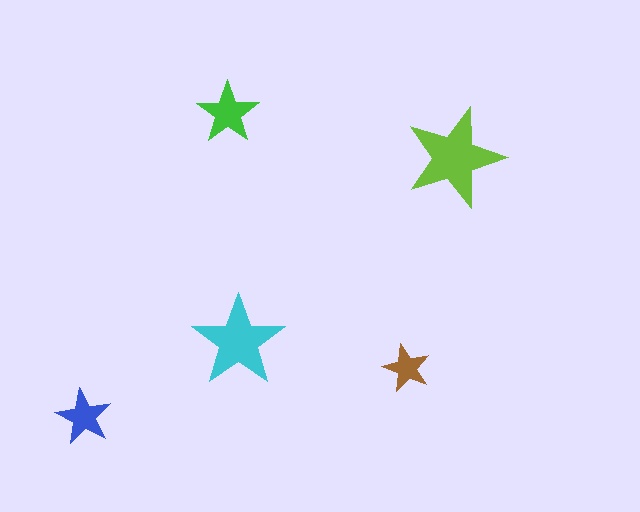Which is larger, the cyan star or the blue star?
The cyan one.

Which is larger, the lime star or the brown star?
The lime one.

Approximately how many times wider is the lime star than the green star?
About 1.5 times wider.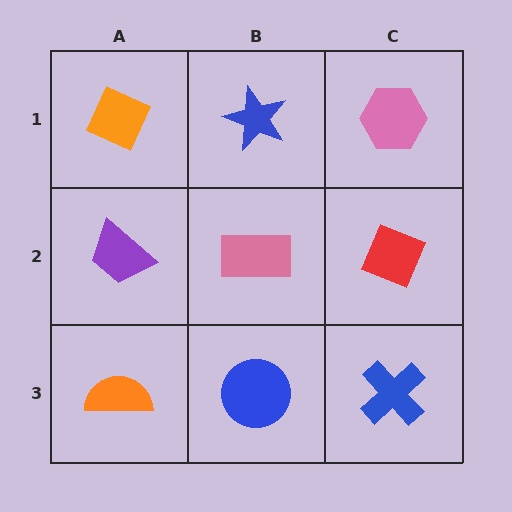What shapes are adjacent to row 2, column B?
A blue star (row 1, column B), a blue circle (row 3, column B), a purple trapezoid (row 2, column A), a red diamond (row 2, column C).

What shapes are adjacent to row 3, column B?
A pink rectangle (row 2, column B), an orange semicircle (row 3, column A), a blue cross (row 3, column C).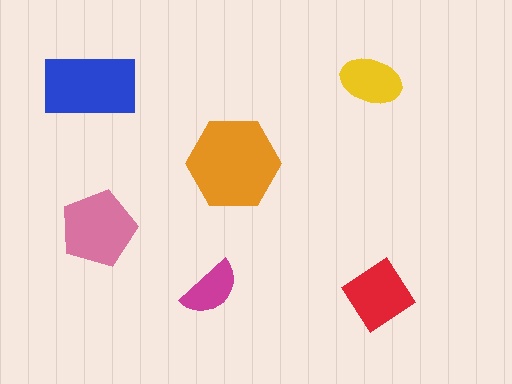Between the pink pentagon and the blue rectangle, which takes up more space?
The blue rectangle.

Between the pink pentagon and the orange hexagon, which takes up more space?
The orange hexagon.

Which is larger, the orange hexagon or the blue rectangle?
The orange hexagon.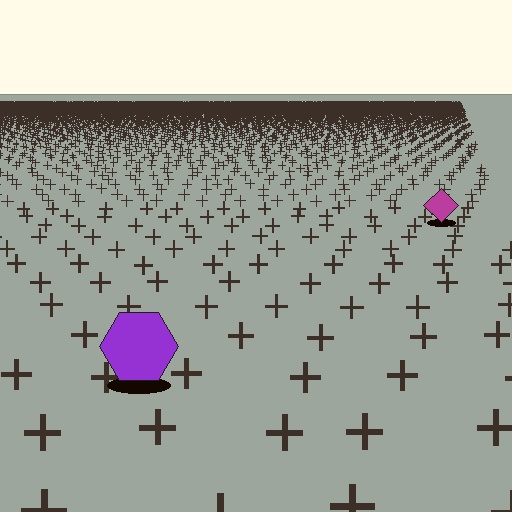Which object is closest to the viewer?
The purple hexagon is closest. The texture marks near it are larger and more spread out.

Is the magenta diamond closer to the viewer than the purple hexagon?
No. The purple hexagon is closer — you can tell from the texture gradient: the ground texture is coarser near it.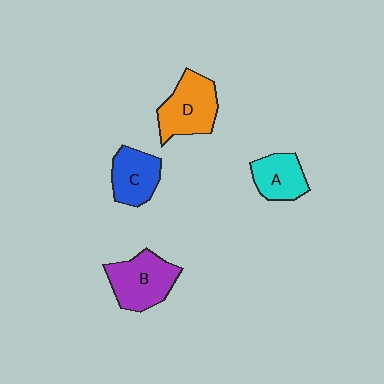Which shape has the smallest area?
Shape A (cyan).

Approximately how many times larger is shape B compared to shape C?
Approximately 1.3 times.